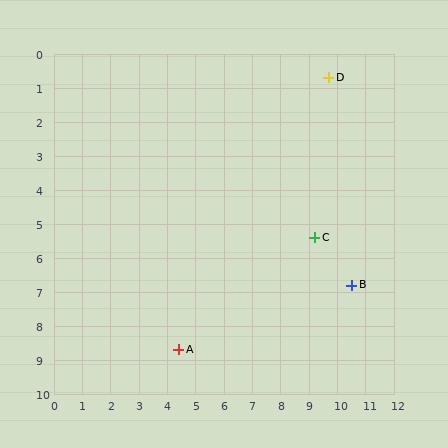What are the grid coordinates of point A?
Point A is at approximately (4.4, 8.7).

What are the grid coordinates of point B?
Point B is at approximately (10.5, 6.8).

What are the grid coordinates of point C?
Point C is at approximately (9.2, 5.4).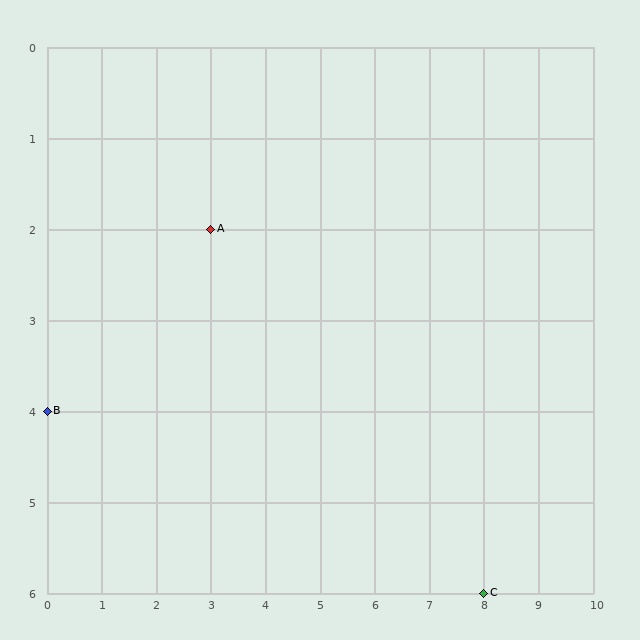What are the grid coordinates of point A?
Point A is at grid coordinates (3, 2).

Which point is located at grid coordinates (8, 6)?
Point C is at (8, 6).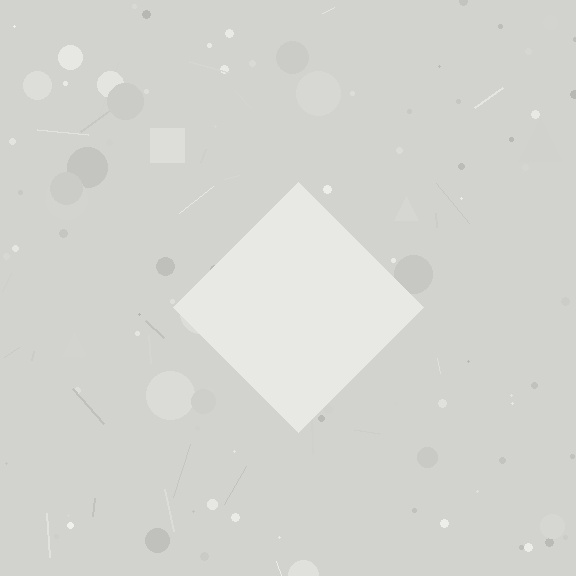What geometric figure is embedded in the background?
A diamond is embedded in the background.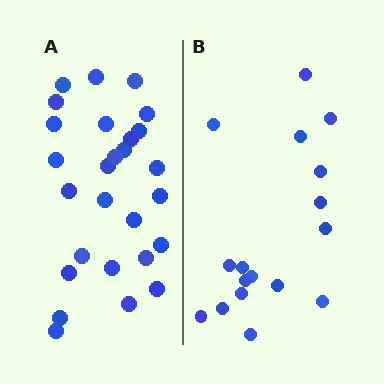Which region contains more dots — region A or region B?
Region A (the left region) has more dots.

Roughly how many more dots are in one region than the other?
Region A has roughly 10 or so more dots than region B.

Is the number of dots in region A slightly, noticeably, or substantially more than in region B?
Region A has substantially more. The ratio is roughly 1.6 to 1.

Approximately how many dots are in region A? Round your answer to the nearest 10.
About 30 dots. (The exact count is 27, which rounds to 30.)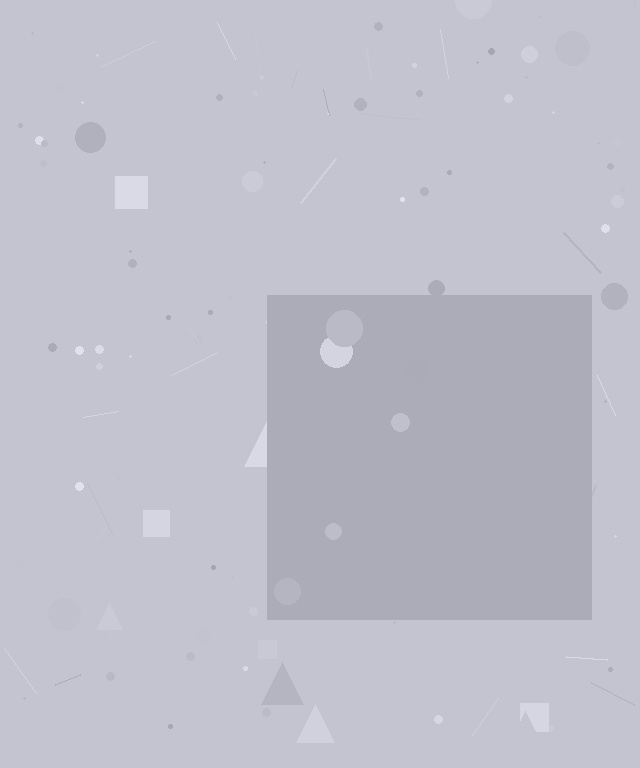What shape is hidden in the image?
A square is hidden in the image.